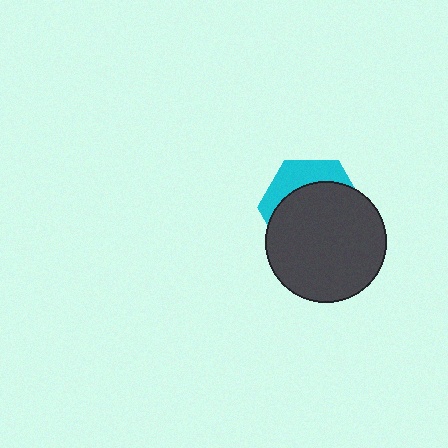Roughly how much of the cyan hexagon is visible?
A small part of it is visible (roughly 30%).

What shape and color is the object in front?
The object in front is a dark gray circle.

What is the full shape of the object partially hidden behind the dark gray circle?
The partially hidden object is a cyan hexagon.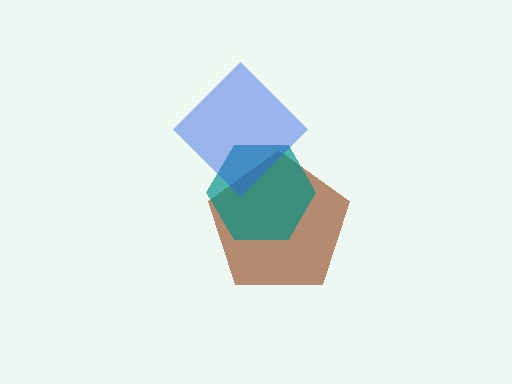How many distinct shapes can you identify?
There are 3 distinct shapes: a brown pentagon, a teal hexagon, a blue diamond.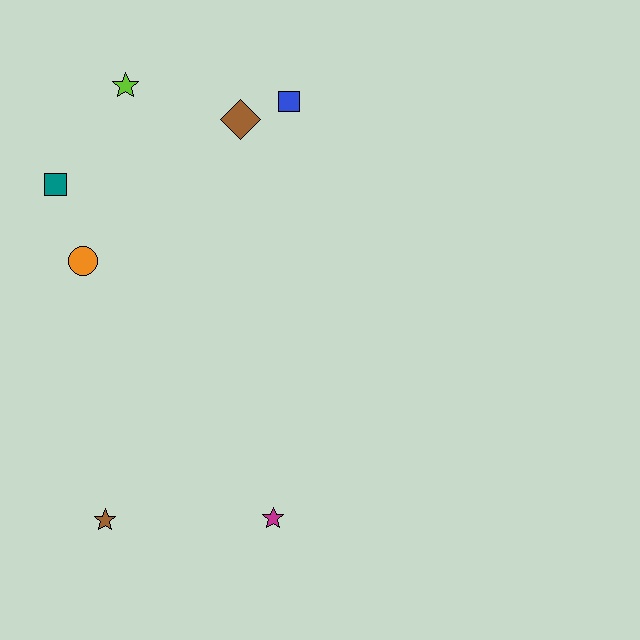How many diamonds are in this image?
There is 1 diamond.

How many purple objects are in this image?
There are no purple objects.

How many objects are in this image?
There are 7 objects.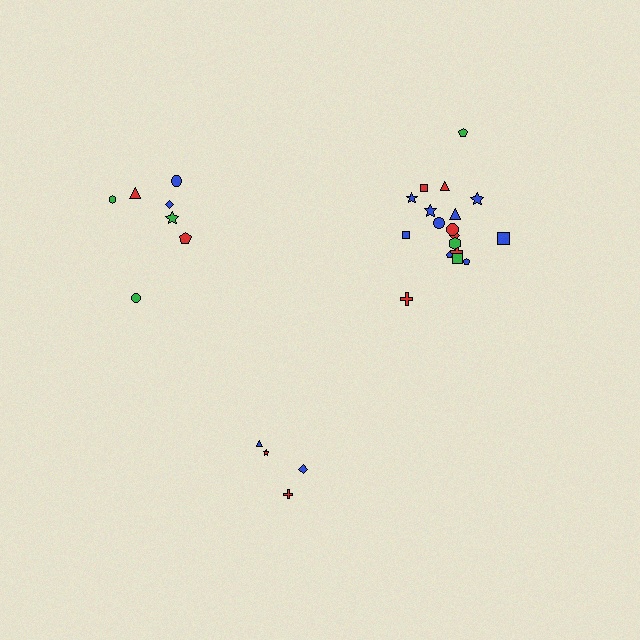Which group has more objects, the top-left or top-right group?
The top-right group.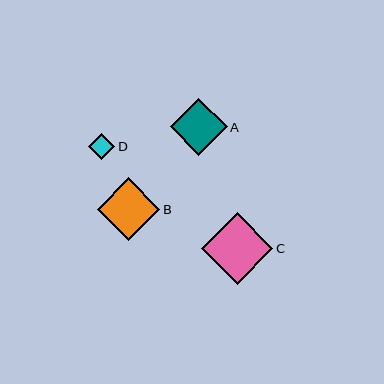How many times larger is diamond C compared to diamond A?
Diamond C is approximately 1.3 times the size of diamond A.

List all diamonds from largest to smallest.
From largest to smallest: C, B, A, D.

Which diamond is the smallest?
Diamond D is the smallest with a size of approximately 26 pixels.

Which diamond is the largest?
Diamond C is the largest with a size of approximately 72 pixels.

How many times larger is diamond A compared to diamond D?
Diamond A is approximately 2.2 times the size of diamond D.